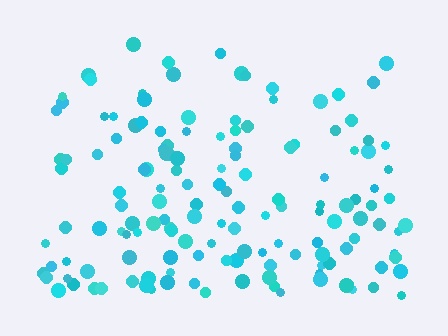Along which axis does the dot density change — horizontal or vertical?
Vertical.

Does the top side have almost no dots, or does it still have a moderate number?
Still a moderate number, just noticeably fewer than the bottom.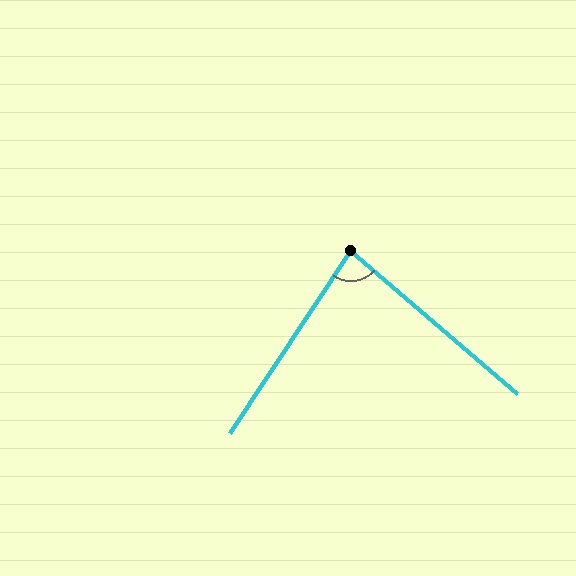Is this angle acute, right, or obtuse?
It is acute.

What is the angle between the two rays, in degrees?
Approximately 83 degrees.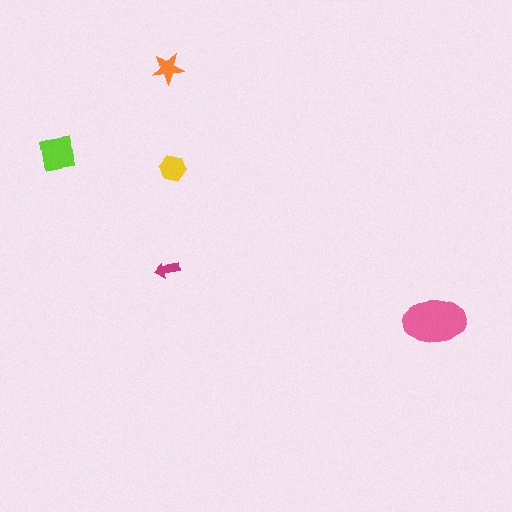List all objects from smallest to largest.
The magenta arrow, the orange star, the yellow hexagon, the lime square, the pink ellipse.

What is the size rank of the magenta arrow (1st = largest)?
5th.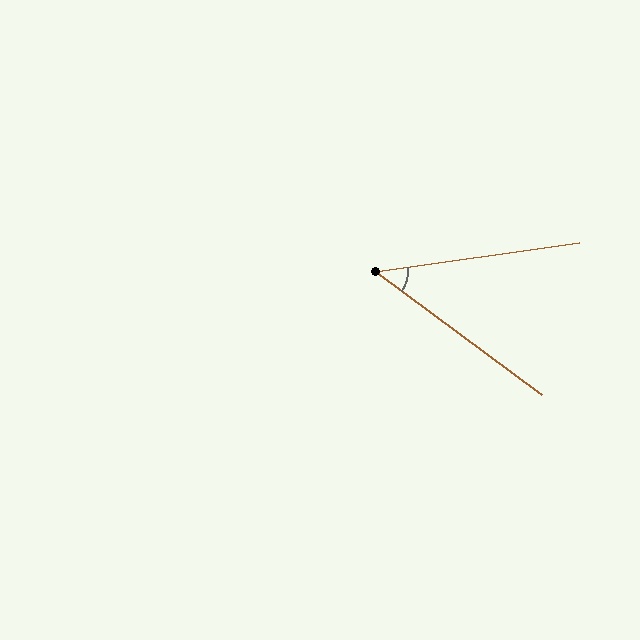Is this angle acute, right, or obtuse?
It is acute.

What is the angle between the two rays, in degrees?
Approximately 45 degrees.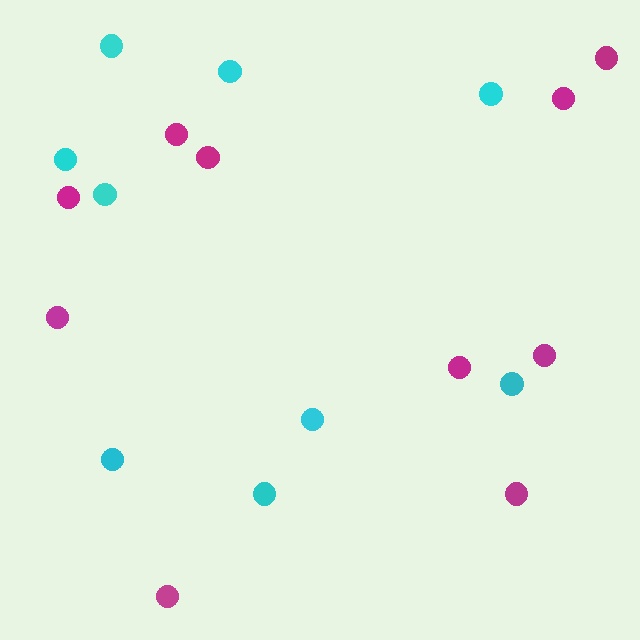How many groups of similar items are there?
There are 2 groups: one group of magenta circles (10) and one group of cyan circles (9).